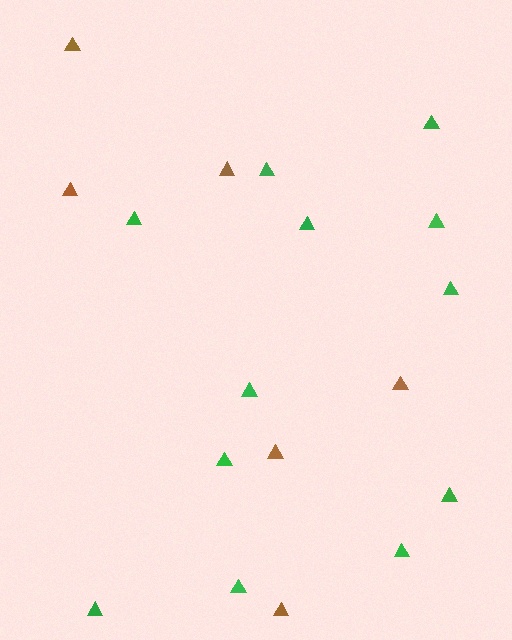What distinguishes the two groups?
There are 2 groups: one group of brown triangles (6) and one group of green triangles (12).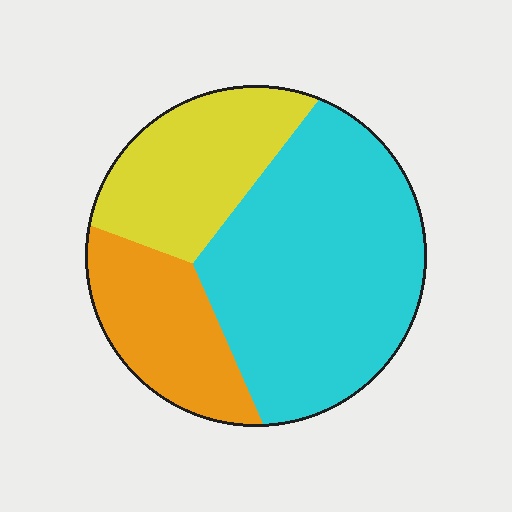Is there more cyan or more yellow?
Cyan.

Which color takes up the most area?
Cyan, at roughly 55%.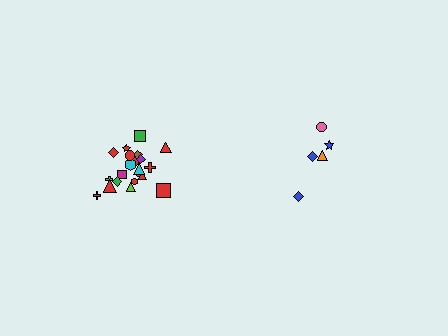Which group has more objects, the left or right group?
The left group.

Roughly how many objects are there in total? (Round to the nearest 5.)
Roughly 25 objects in total.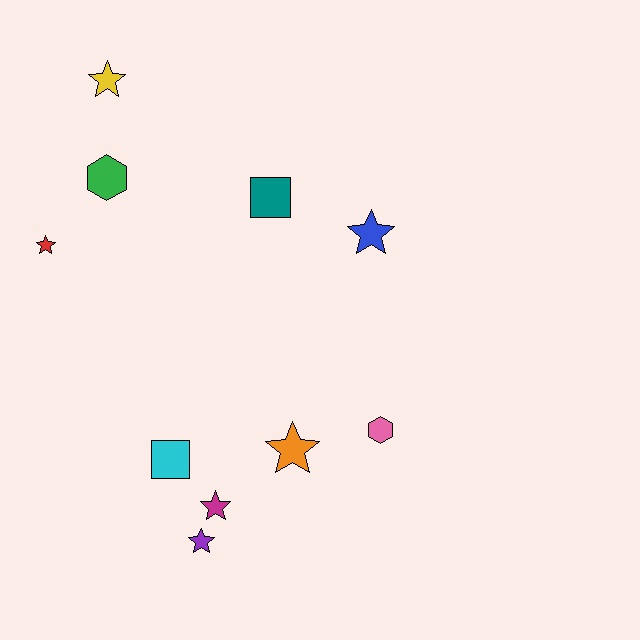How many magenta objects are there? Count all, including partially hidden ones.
There is 1 magenta object.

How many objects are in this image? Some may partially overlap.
There are 10 objects.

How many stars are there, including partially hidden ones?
There are 6 stars.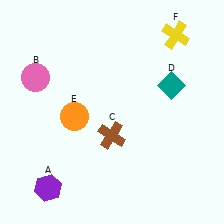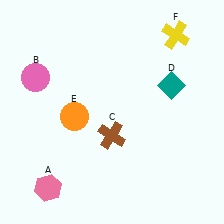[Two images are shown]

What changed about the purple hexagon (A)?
In Image 1, A is purple. In Image 2, it changed to pink.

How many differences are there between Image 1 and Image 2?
There is 1 difference between the two images.